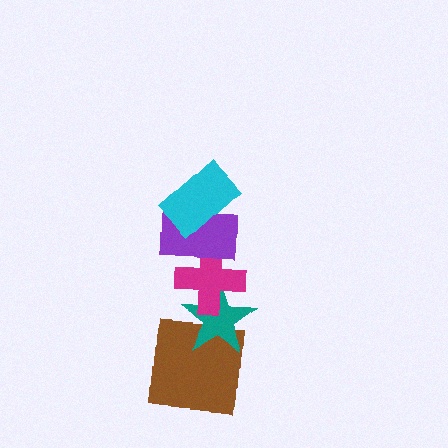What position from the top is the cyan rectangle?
The cyan rectangle is 1st from the top.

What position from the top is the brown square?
The brown square is 5th from the top.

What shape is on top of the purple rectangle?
The cyan rectangle is on top of the purple rectangle.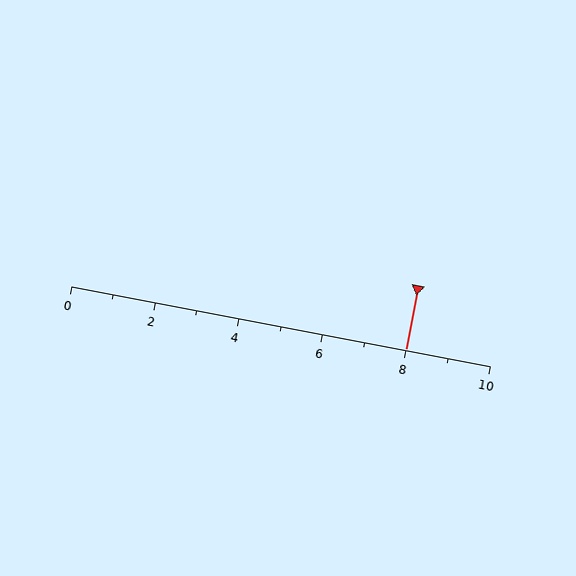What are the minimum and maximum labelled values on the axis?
The axis runs from 0 to 10.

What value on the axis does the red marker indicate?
The marker indicates approximately 8.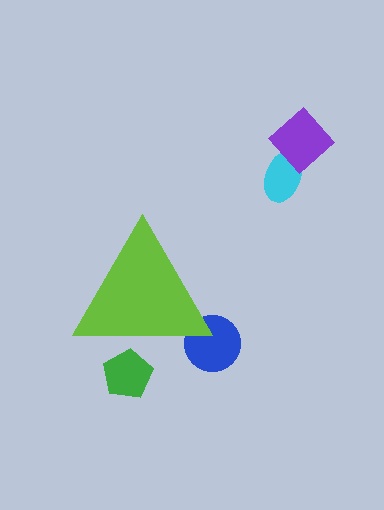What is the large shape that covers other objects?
A lime triangle.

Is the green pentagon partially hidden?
Yes, the green pentagon is partially hidden behind the lime triangle.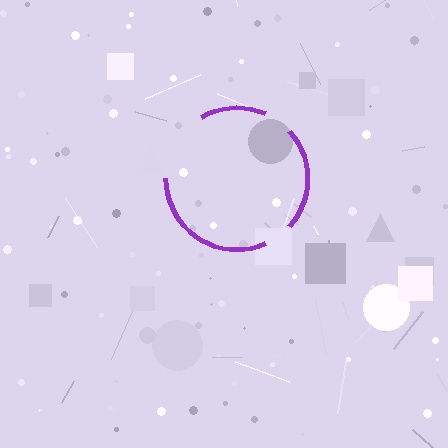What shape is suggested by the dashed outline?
The dashed outline suggests a circle.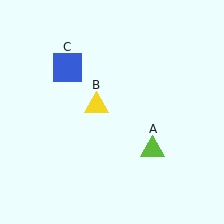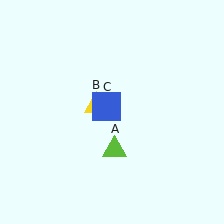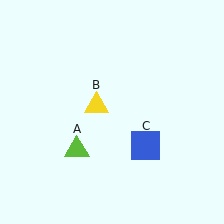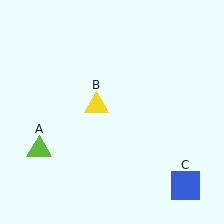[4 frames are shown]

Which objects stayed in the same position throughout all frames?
Yellow triangle (object B) remained stationary.